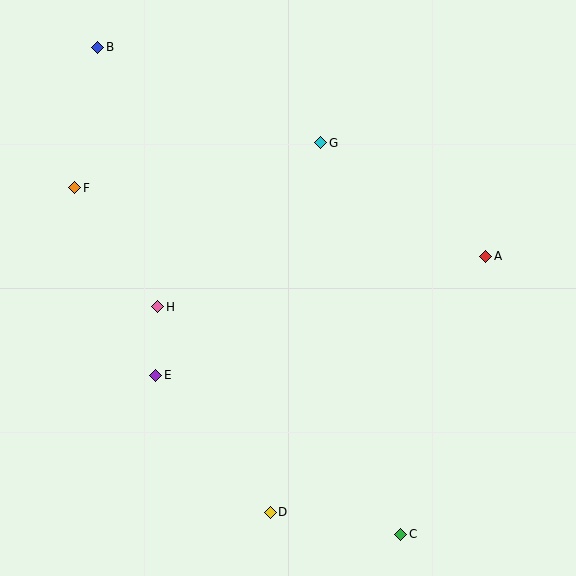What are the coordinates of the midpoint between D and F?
The midpoint between D and F is at (172, 350).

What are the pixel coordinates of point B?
Point B is at (98, 47).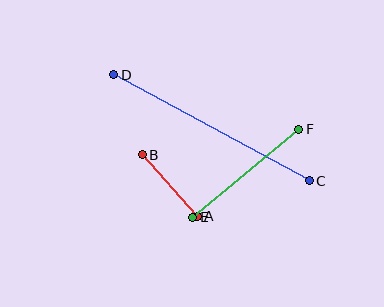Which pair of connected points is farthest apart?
Points C and D are farthest apart.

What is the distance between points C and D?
The distance is approximately 222 pixels.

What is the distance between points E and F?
The distance is approximately 138 pixels.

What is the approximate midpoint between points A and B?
The midpoint is at approximately (170, 186) pixels.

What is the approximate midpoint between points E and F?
The midpoint is at approximately (246, 173) pixels.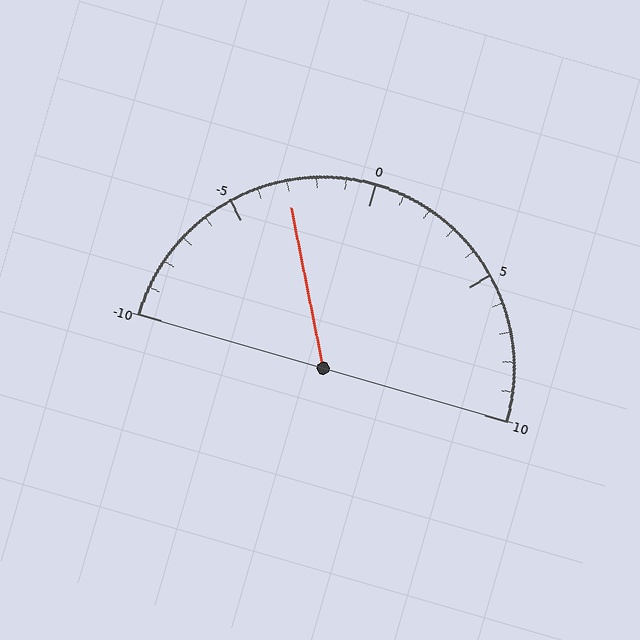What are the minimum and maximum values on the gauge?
The gauge ranges from -10 to 10.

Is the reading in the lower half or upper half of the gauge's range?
The reading is in the lower half of the range (-10 to 10).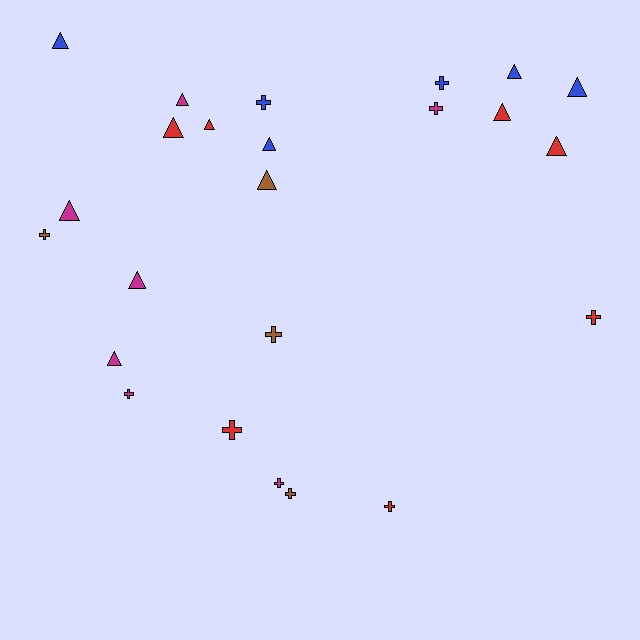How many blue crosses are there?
There are 2 blue crosses.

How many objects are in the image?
There are 24 objects.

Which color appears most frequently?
Magenta, with 7 objects.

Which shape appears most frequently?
Triangle, with 13 objects.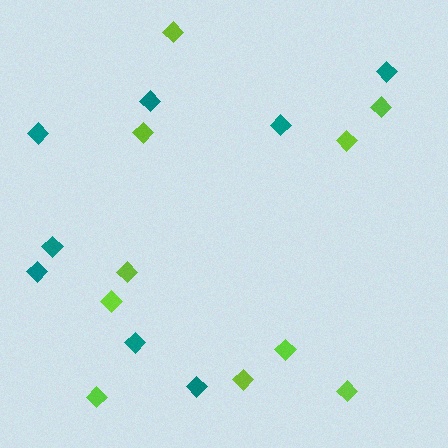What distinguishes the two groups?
There are 2 groups: one group of lime diamonds (10) and one group of teal diamonds (8).